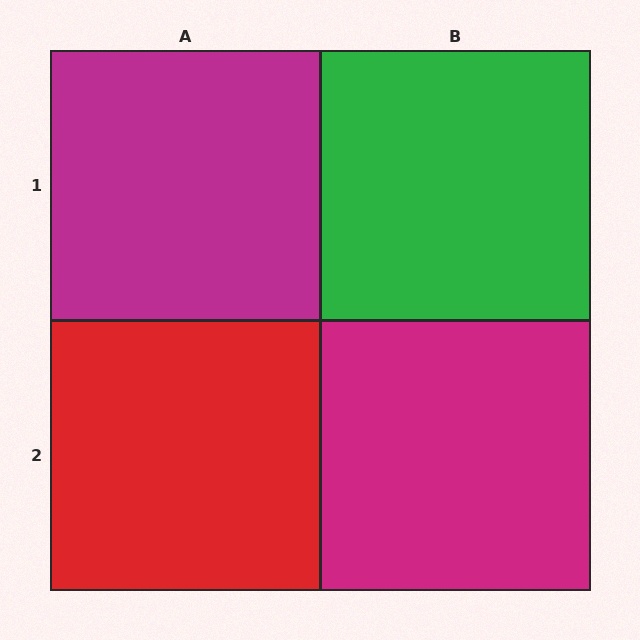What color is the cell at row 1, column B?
Green.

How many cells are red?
1 cell is red.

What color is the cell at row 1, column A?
Magenta.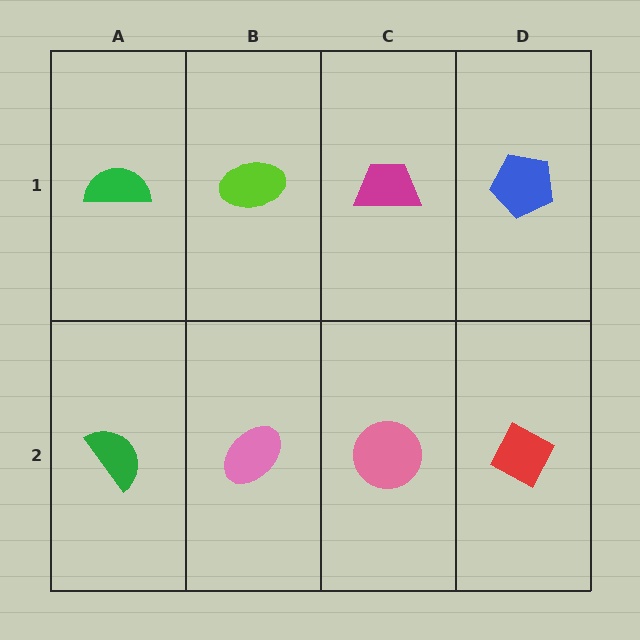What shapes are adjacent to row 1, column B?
A pink ellipse (row 2, column B), a green semicircle (row 1, column A), a magenta trapezoid (row 1, column C).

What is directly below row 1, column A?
A green semicircle.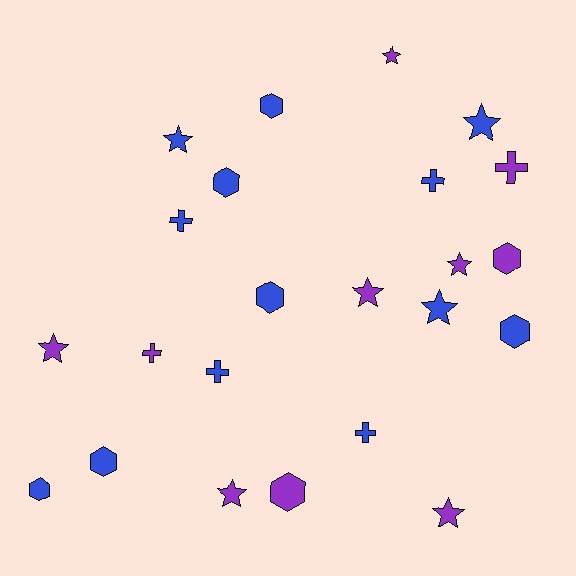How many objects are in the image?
There are 23 objects.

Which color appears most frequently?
Blue, with 13 objects.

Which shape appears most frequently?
Star, with 9 objects.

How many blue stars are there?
There are 3 blue stars.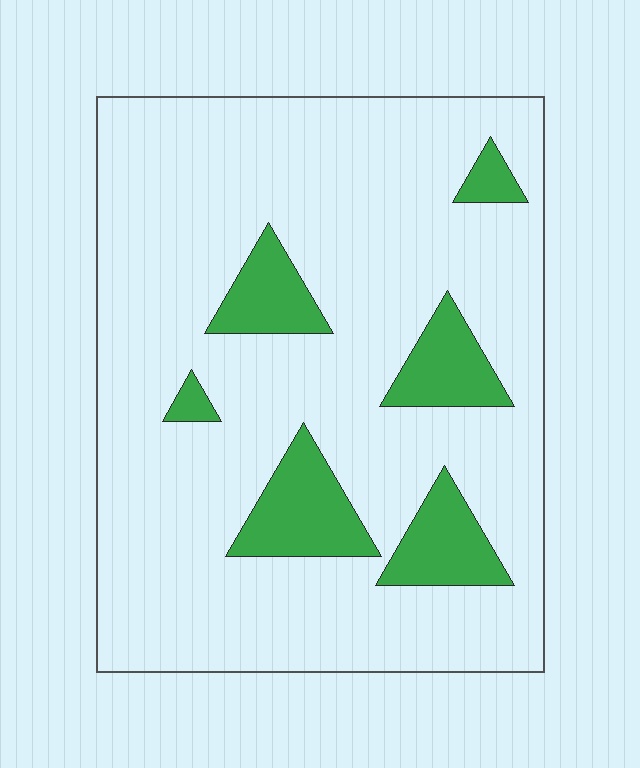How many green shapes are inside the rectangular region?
6.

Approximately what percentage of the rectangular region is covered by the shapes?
Approximately 15%.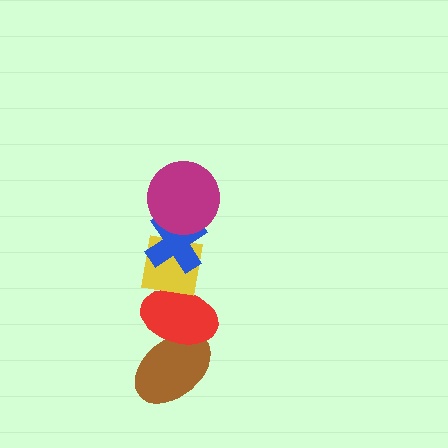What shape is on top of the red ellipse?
The yellow square is on top of the red ellipse.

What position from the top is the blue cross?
The blue cross is 2nd from the top.